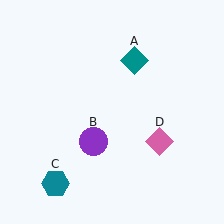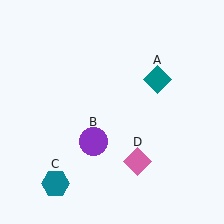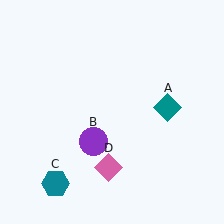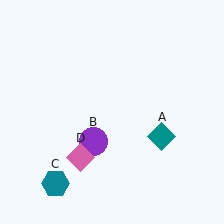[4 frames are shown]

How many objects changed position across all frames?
2 objects changed position: teal diamond (object A), pink diamond (object D).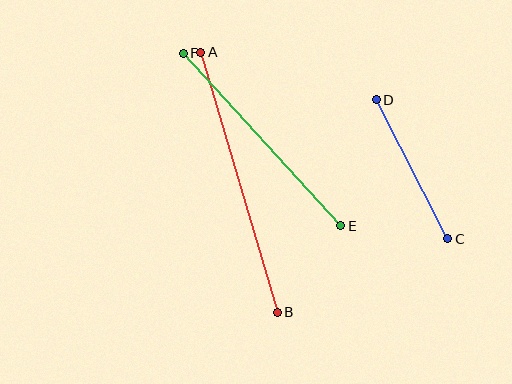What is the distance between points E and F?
The distance is approximately 233 pixels.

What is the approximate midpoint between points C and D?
The midpoint is at approximately (412, 169) pixels.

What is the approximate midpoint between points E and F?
The midpoint is at approximately (262, 139) pixels.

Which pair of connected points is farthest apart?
Points A and B are farthest apart.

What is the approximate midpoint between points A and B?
The midpoint is at approximately (239, 182) pixels.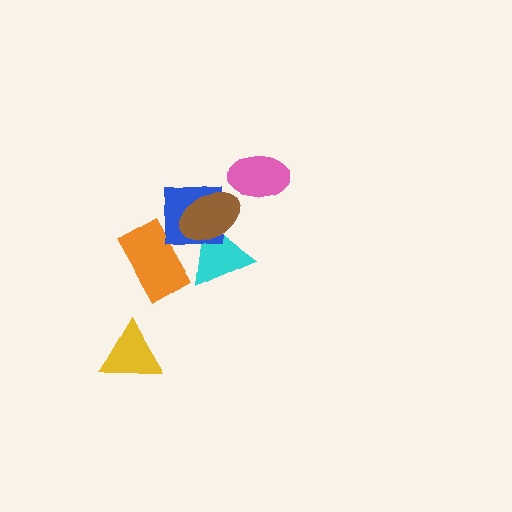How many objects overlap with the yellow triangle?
0 objects overlap with the yellow triangle.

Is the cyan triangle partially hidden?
Yes, it is partially covered by another shape.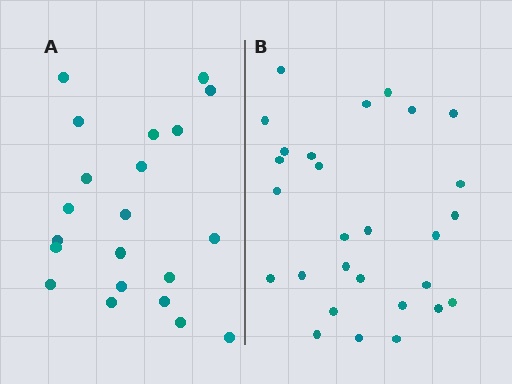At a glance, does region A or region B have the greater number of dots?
Region B (the right region) has more dots.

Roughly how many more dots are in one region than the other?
Region B has roughly 8 or so more dots than region A.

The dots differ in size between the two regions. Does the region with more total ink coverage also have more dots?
No. Region A has more total ink coverage because its dots are larger, but region B actually contains more individual dots. Total area can be misleading — the number of items is what matters here.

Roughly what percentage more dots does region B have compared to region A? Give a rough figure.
About 35% more.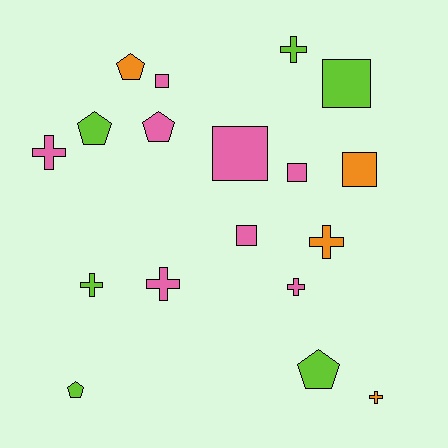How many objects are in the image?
There are 18 objects.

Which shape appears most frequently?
Cross, with 7 objects.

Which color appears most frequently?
Pink, with 8 objects.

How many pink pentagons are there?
There is 1 pink pentagon.